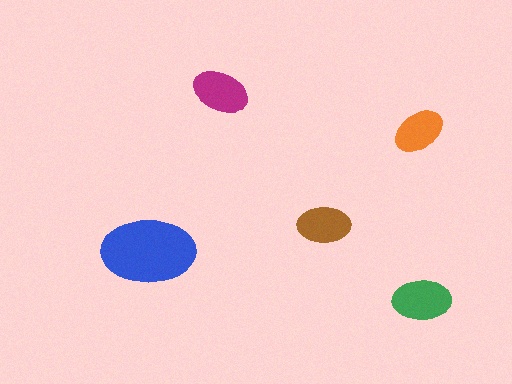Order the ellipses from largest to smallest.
the blue one, the green one, the magenta one, the brown one, the orange one.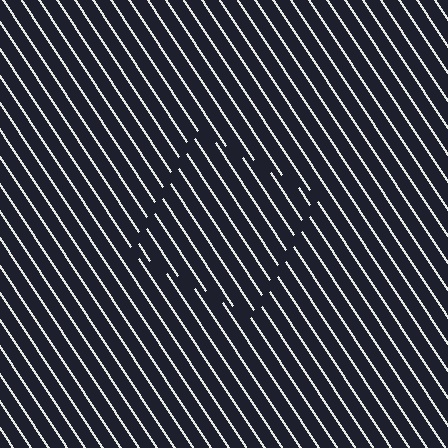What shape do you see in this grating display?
An illusory square. The interior of the shape contains the same grating, shifted by half a period — the contour is defined by the phase discontinuity where line-ends from the inner and outer gratings abut.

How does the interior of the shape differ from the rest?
The interior of the shape contains the same grating, shifted by half a period — the contour is defined by the phase discontinuity where line-ends from the inner and outer gratings abut.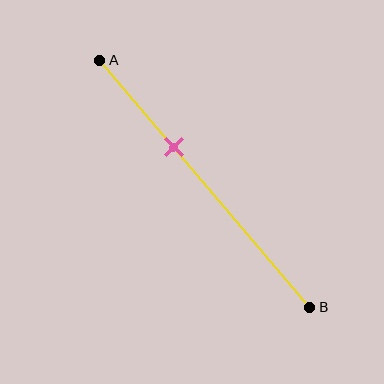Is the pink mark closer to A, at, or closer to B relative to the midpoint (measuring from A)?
The pink mark is closer to point A than the midpoint of segment AB.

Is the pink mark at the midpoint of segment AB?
No, the mark is at about 35% from A, not at the 50% midpoint.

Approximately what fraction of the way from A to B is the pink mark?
The pink mark is approximately 35% of the way from A to B.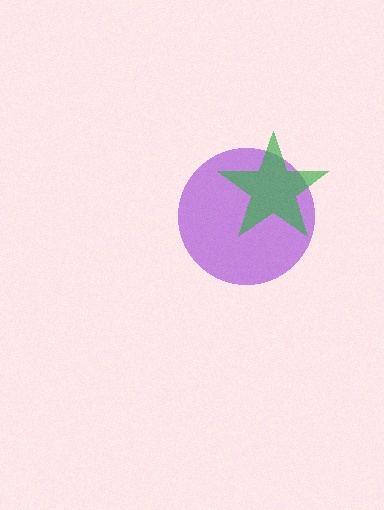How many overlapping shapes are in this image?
There are 2 overlapping shapes in the image.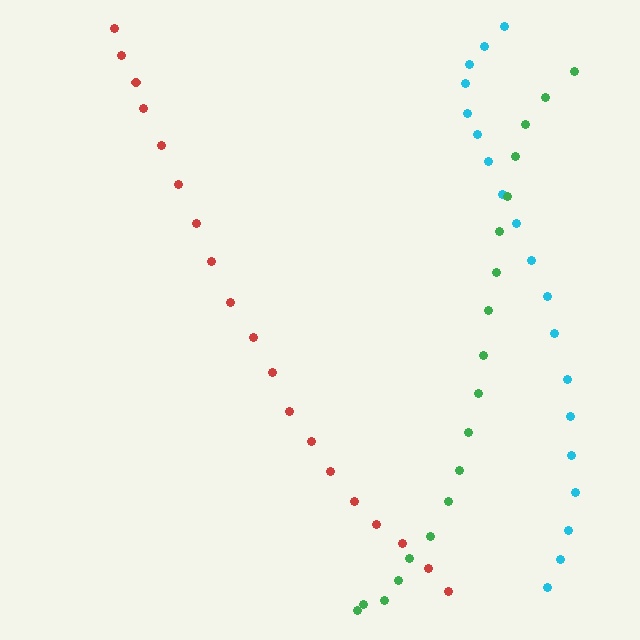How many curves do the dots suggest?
There are 3 distinct paths.